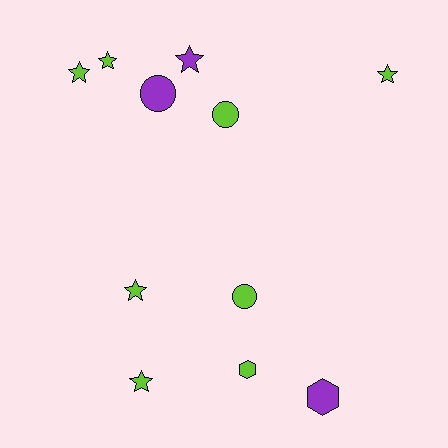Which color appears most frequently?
Lime, with 8 objects.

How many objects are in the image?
There are 11 objects.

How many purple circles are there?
There is 1 purple circle.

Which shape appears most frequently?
Star, with 6 objects.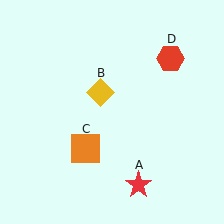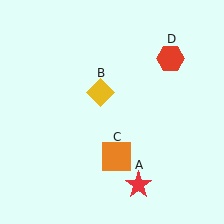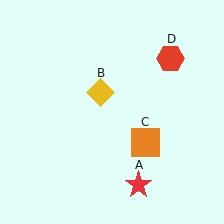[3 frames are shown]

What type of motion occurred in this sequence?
The orange square (object C) rotated counterclockwise around the center of the scene.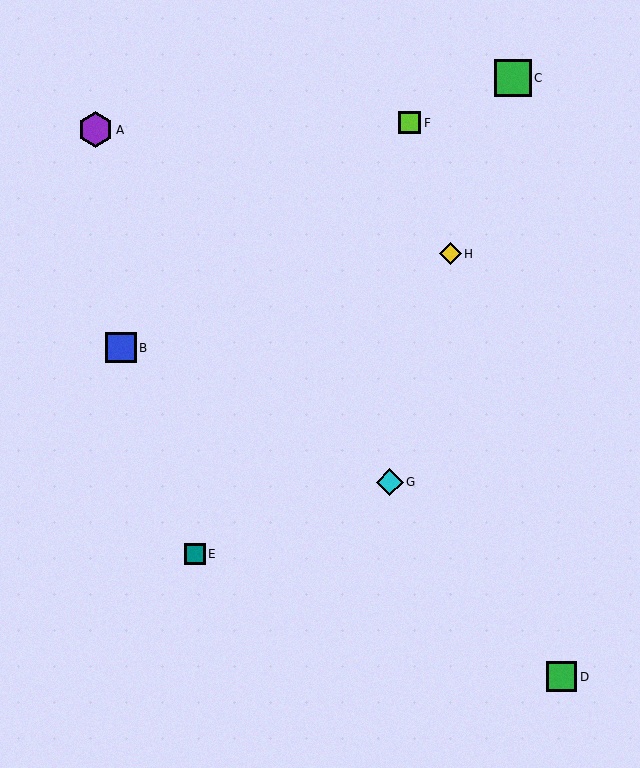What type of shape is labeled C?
Shape C is a green square.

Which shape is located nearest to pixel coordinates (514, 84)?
The green square (labeled C) at (513, 78) is nearest to that location.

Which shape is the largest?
The green square (labeled C) is the largest.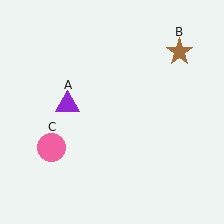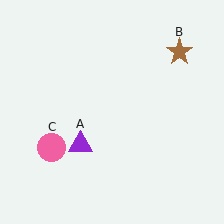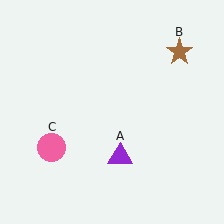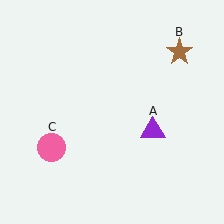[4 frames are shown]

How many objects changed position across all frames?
1 object changed position: purple triangle (object A).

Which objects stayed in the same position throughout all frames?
Brown star (object B) and pink circle (object C) remained stationary.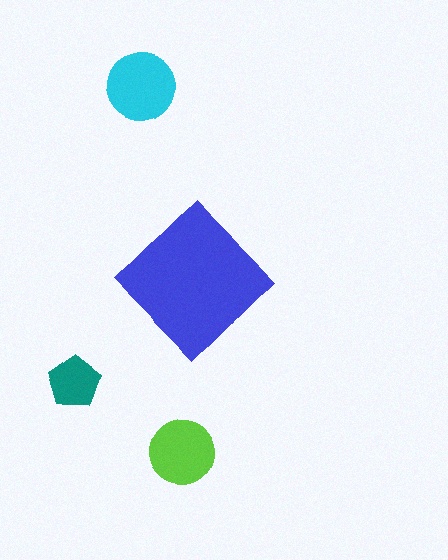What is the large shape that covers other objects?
A blue diamond.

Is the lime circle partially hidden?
No, the lime circle is fully visible.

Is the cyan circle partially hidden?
No, the cyan circle is fully visible.